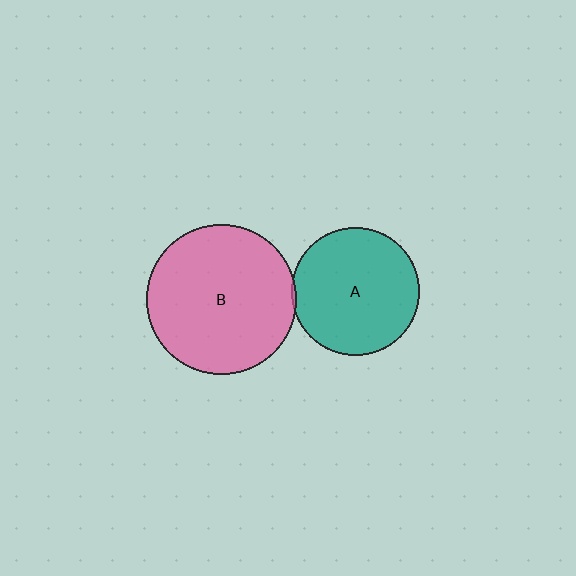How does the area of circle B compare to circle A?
Approximately 1.4 times.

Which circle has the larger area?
Circle B (pink).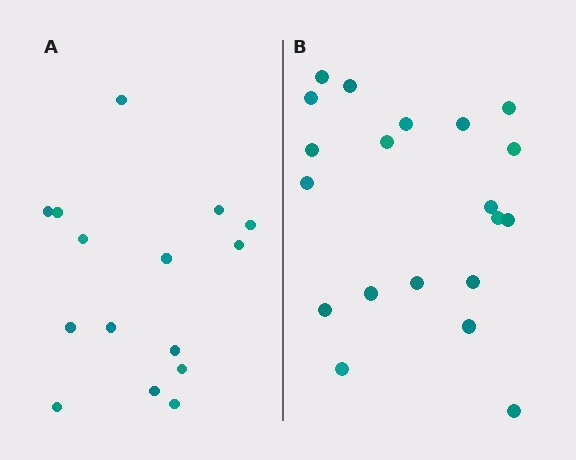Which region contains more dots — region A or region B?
Region B (the right region) has more dots.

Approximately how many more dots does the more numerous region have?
Region B has about 5 more dots than region A.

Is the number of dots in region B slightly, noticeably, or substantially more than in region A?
Region B has noticeably more, but not dramatically so. The ratio is roughly 1.3 to 1.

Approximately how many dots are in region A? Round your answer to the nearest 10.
About 20 dots. (The exact count is 15, which rounds to 20.)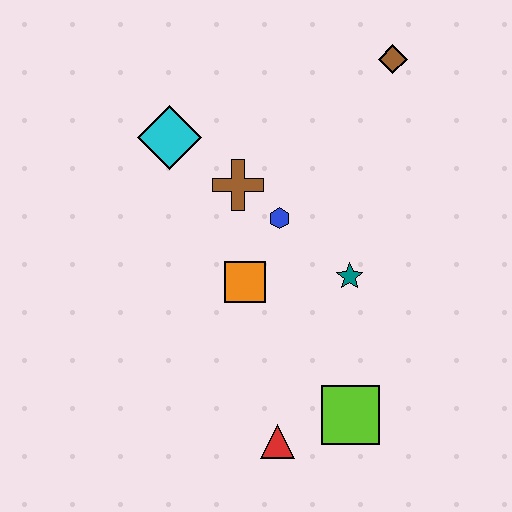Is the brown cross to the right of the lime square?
No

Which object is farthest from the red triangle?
The brown diamond is farthest from the red triangle.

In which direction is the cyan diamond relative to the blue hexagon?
The cyan diamond is to the left of the blue hexagon.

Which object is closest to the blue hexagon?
The brown cross is closest to the blue hexagon.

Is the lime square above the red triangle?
Yes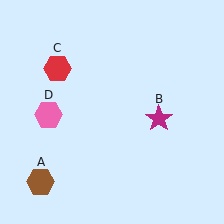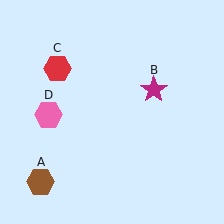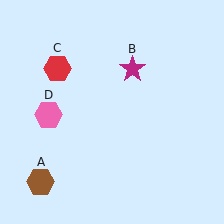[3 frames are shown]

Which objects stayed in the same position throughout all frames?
Brown hexagon (object A) and red hexagon (object C) and pink hexagon (object D) remained stationary.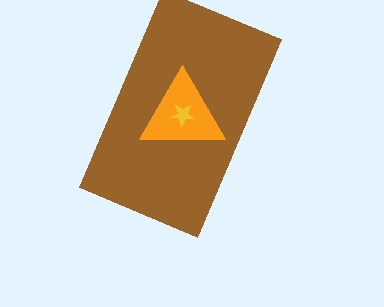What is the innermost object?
The yellow star.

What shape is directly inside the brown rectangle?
The orange triangle.